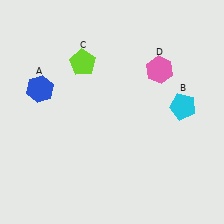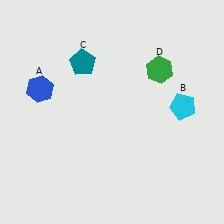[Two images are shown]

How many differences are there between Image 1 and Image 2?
There are 2 differences between the two images.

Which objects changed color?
C changed from lime to teal. D changed from pink to green.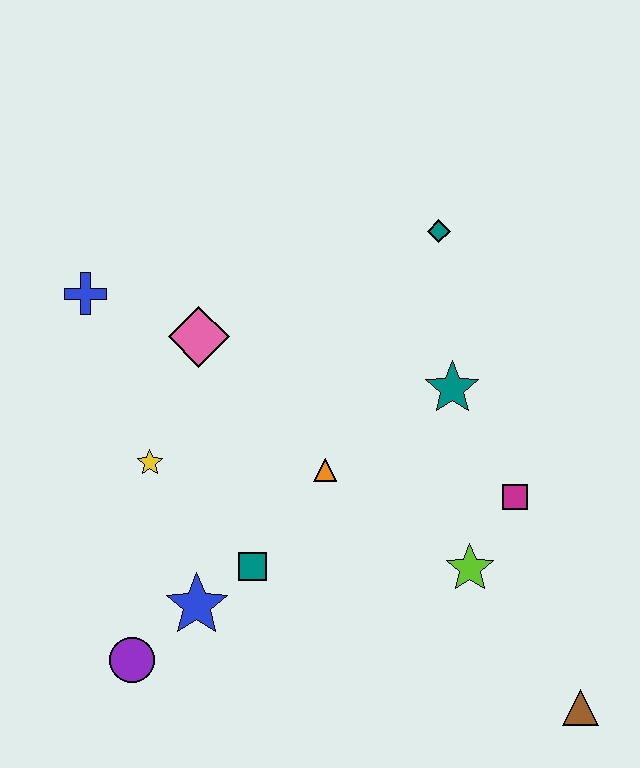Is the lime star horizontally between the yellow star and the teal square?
No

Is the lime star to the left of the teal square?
No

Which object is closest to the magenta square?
The lime star is closest to the magenta square.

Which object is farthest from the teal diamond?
The purple circle is farthest from the teal diamond.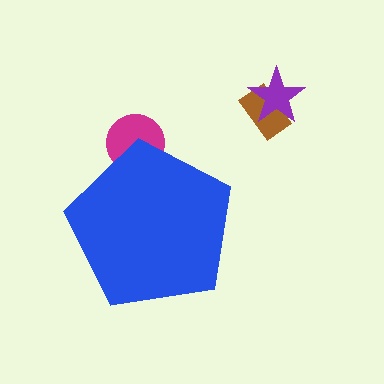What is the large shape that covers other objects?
A blue pentagon.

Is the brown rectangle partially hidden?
No, the brown rectangle is fully visible.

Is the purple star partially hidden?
No, the purple star is fully visible.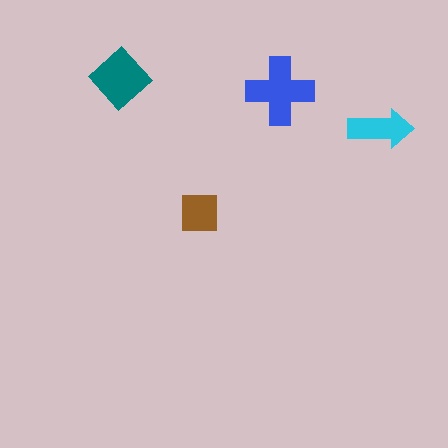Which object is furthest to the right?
The cyan arrow is rightmost.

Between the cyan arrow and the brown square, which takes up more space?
The cyan arrow.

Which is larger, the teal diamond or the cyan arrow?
The teal diamond.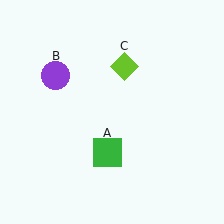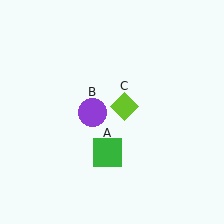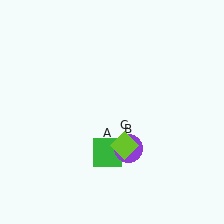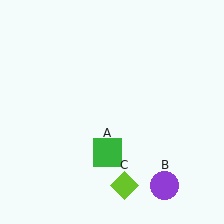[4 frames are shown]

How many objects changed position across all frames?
2 objects changed position: purple circle (object B), lime diamond (object C).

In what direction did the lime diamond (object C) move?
The lime diamond (object C) moved down.